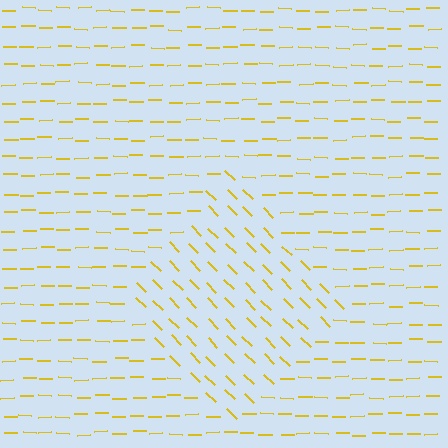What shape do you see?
I see a diamond.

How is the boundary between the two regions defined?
The boundary is defined purely by a change in line orientation (approximately 45 degrees difference). All lines are the same color and thickness.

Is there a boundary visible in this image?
Yes, there is a texture boundary formed by a change in line orientation.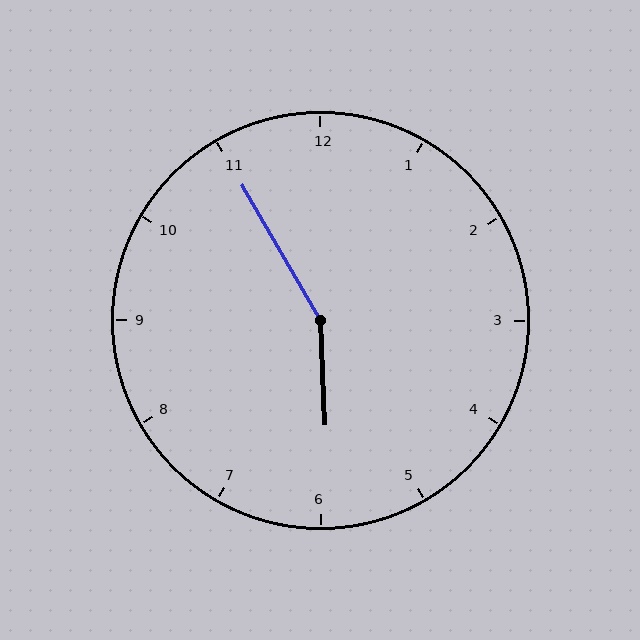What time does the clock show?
5:55.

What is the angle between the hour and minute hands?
Approximately 152 degrees.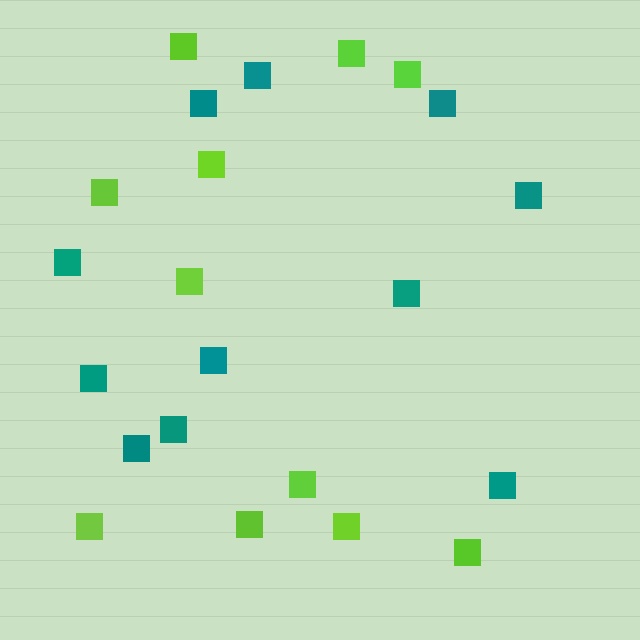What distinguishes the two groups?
There are 2 groups: one group of teal squares (11) and one group of lime squares (11).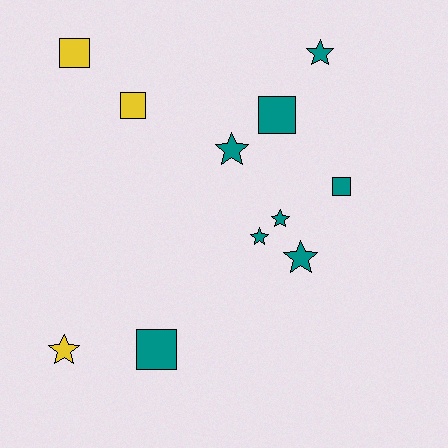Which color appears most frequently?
Teal, with 8 objects.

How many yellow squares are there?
There are 2 yellow squares.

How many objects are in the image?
There are 11 objects.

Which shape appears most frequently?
Star, with 6 objects.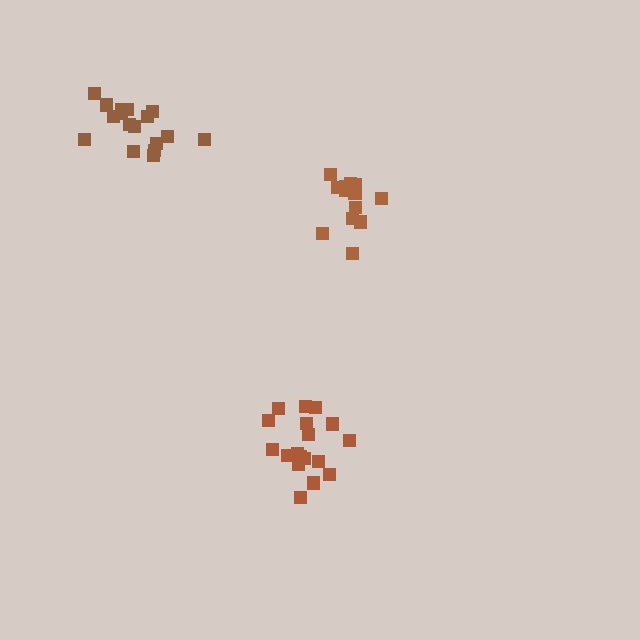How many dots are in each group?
Group 1: 14 dots, Group 2: 18 dots, Group 3: 17 dots (49 total).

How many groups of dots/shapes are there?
There are 3 groups.